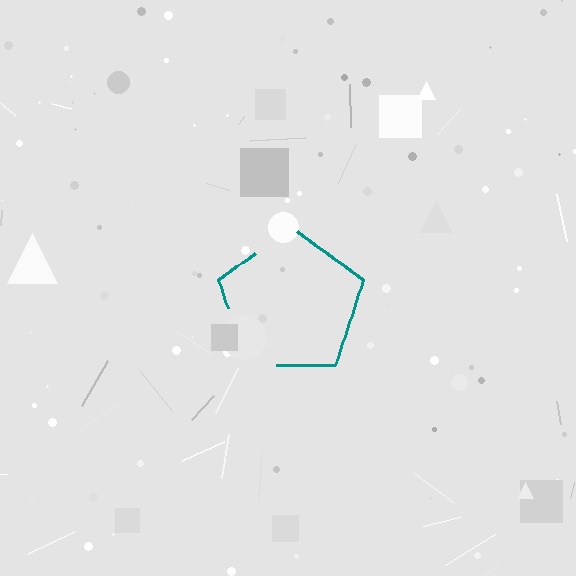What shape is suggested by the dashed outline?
The dashed outline suggests a pentagon.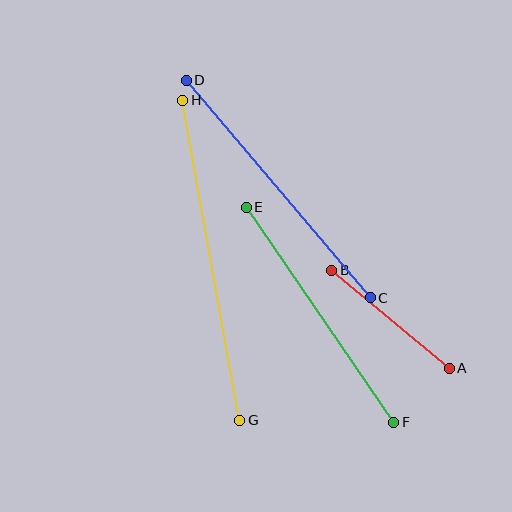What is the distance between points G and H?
The distance is approximately 325 pixels.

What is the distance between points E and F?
The distance is approximately 261 pixels.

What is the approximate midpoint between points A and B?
The midpoint is at approximately (391, 319) pixels.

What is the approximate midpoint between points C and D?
The midpoint is at approximately (278, 189) pixels.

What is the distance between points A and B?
The distance is approximately 153 pixels.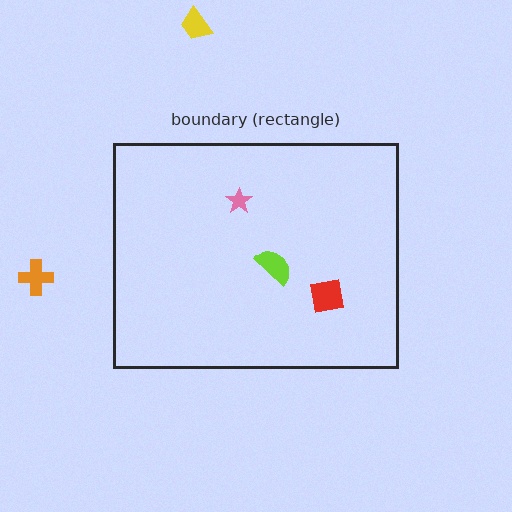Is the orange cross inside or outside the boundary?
Outside.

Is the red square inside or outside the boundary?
Inside.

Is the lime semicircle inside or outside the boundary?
Inside.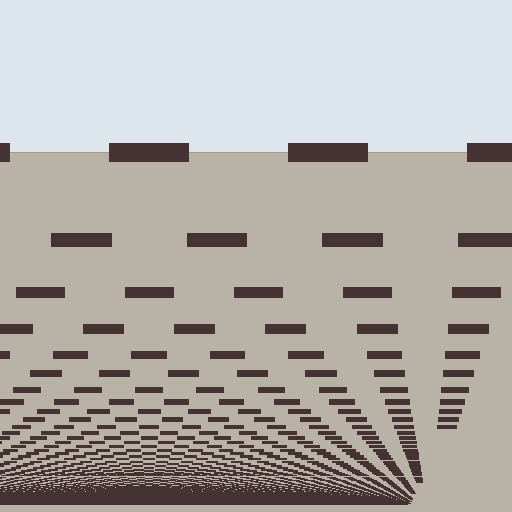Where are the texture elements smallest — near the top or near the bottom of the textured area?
Near the bottom.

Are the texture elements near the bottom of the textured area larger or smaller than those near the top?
Smaller. The gradient is inverted — elements near the bottom are smaller and denser.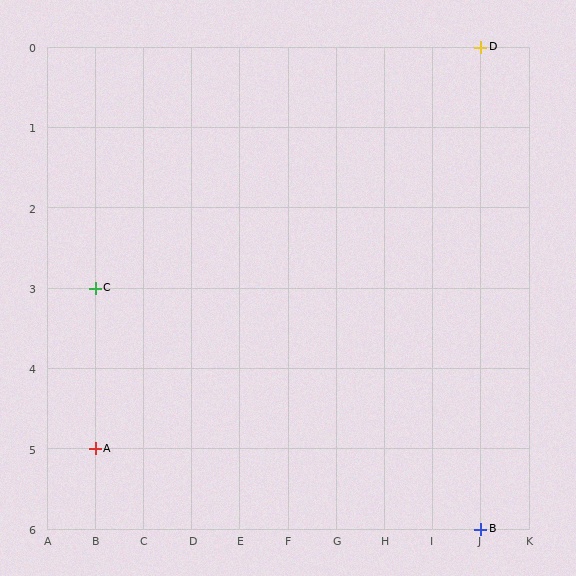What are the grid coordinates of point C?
Point C is at grid coordinates (B, 3).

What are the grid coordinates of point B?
Point B is at grid coordinates (J, 6).